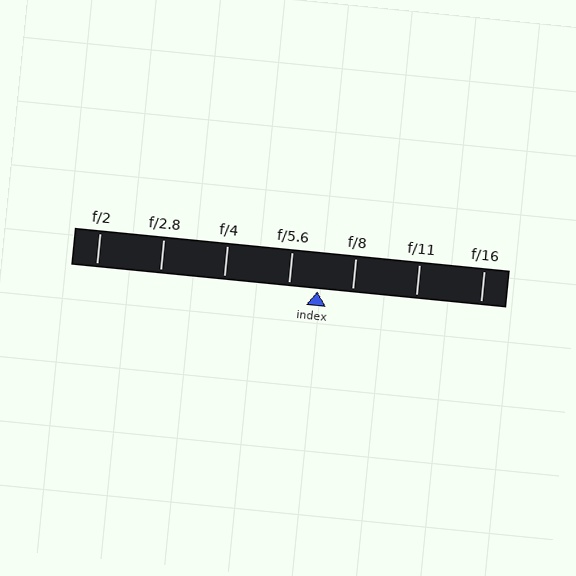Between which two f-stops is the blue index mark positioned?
The index mark is between f/5.6 and f/8.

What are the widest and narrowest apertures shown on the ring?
The widest aperture shown is f/2 and the narrowest is f/16.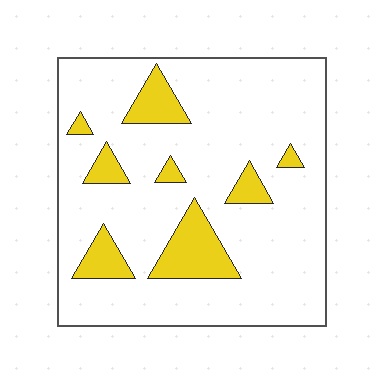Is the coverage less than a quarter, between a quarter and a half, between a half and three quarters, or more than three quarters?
Less than a quarter.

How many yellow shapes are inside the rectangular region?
8.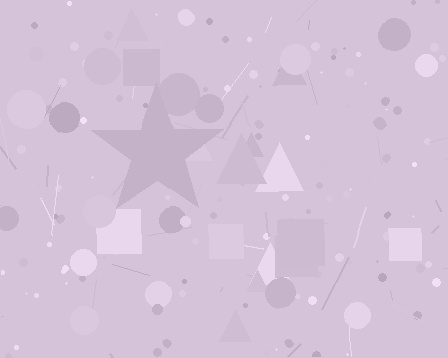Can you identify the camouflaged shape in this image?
The camouflaged shape is a star.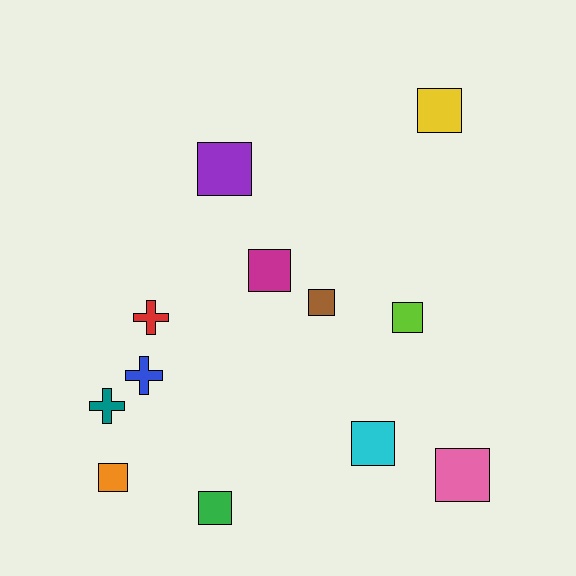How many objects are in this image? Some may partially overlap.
There are 12 objects.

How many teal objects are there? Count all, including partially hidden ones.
There is 1 teal object.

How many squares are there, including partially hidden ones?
There are 9 squares.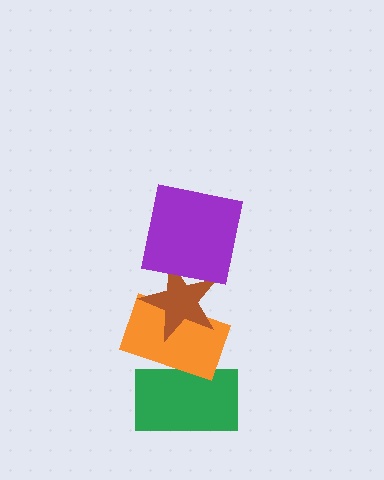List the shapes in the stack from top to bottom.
From top to bottom: the purple square, the brown star, the orange rectangle, the green rectangle.